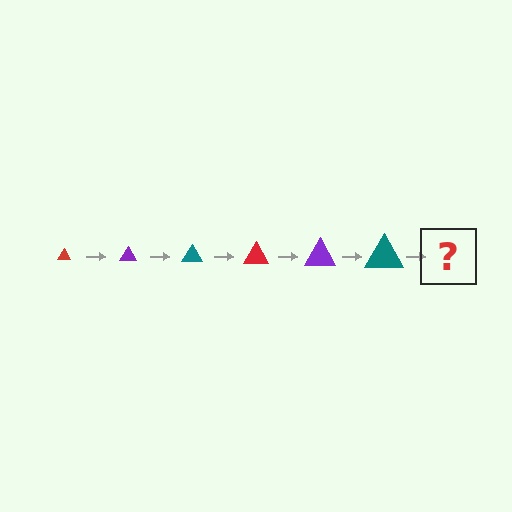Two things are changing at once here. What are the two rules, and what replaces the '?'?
The two rules are that the triangle grows larger each step and the color cycles through red, purple, and teal. The '?' should be a red triangle, larger than the previous one.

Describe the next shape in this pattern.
It should be a red triangle, larger than the previous one.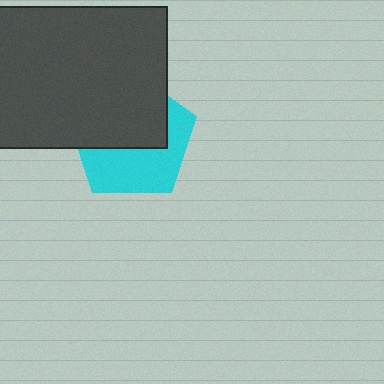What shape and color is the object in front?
The object in front is a dark gray rectangle.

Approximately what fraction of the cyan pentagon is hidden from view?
Roughly 53% of the cyan pentagon is hidden behind the dark gray rectangle.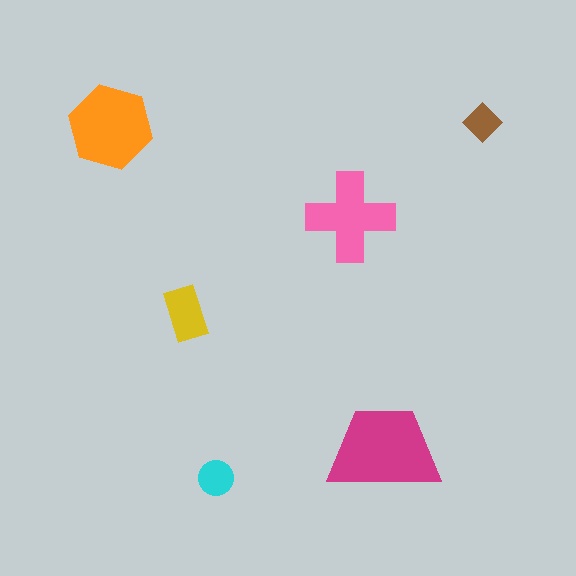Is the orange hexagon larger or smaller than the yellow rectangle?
Larger.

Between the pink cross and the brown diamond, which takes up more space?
The pink cross.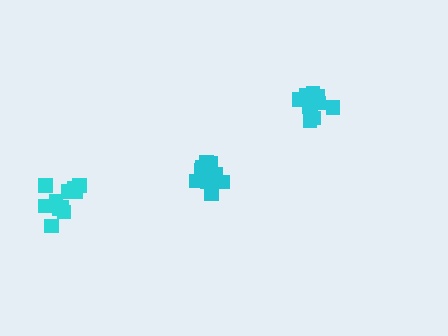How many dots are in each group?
Group 1: 12 dots, Group 2: 11 dots, Group 3: 14 dots (37 total).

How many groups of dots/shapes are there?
There are 3 groups.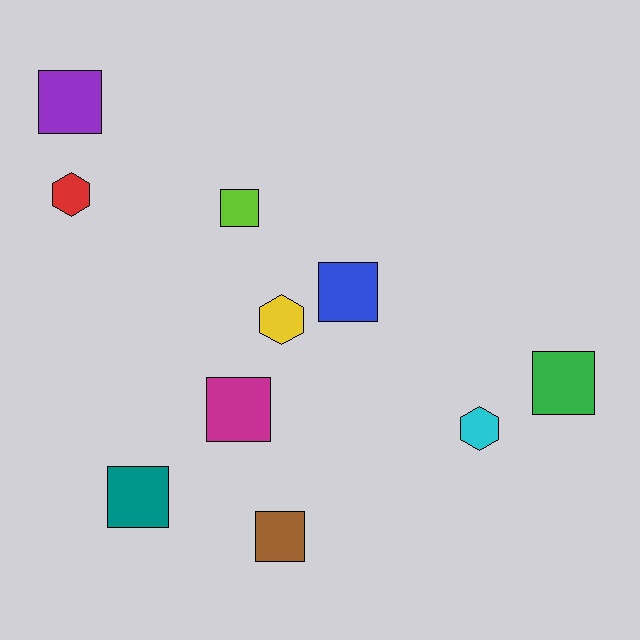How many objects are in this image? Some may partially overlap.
There are 10 objects.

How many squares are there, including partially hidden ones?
There are 7 squares.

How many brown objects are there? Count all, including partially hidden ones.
There is 1 brown object.